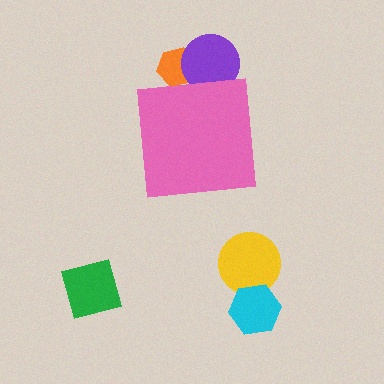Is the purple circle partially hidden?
Yes, the purple circle is partially hidden behind the pink square.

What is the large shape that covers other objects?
A pink square.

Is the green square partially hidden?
No, the green square is fully visible.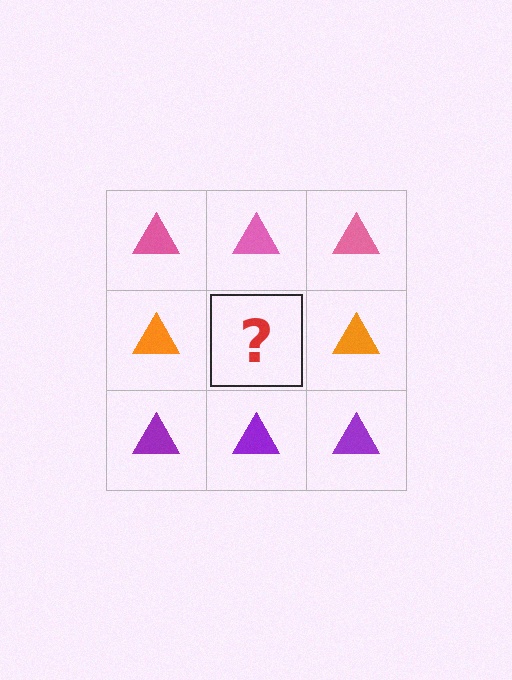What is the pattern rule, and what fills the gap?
The rule is that each row has a consistent color. The gap should be filled with an orange triangle.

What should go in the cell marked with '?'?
The missing cell should contain an orange triangle.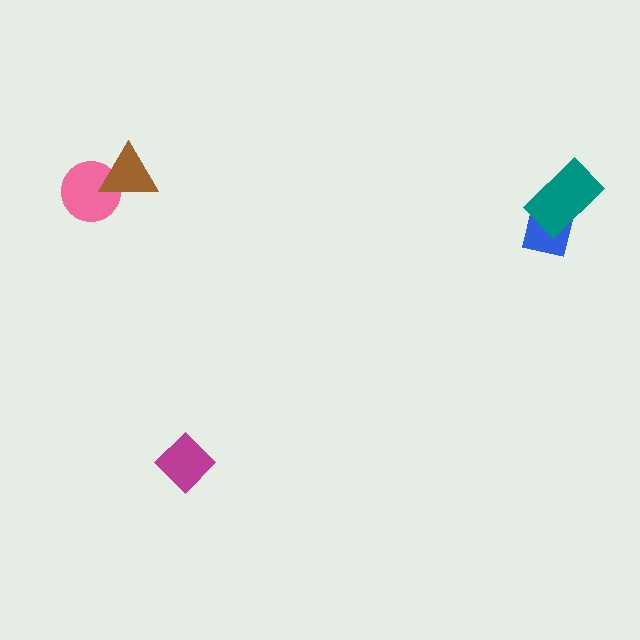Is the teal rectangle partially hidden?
No, no other shape covers it.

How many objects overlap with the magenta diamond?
0 objects overlap with the magenta diamond.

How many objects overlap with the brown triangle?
1 object overlaps with the brown triangle.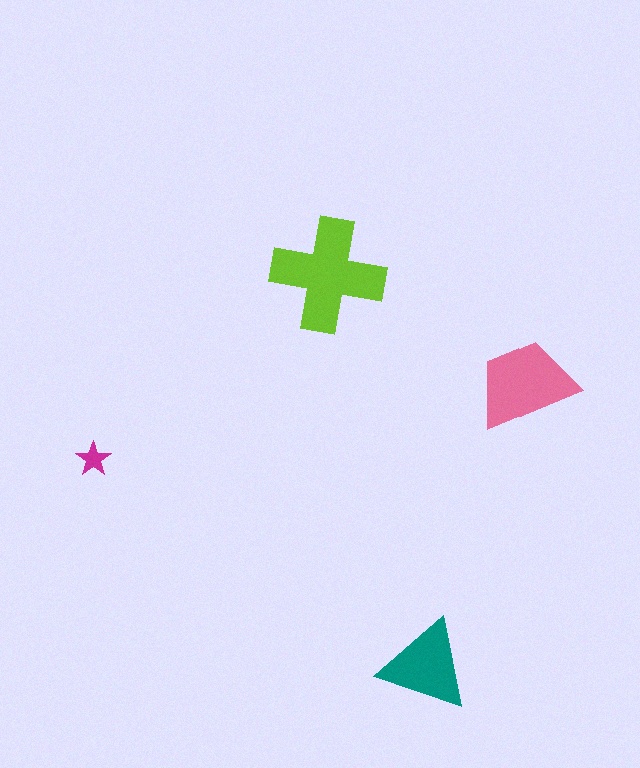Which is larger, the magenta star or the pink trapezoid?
The pink trapezoid.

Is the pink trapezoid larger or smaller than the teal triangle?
Larger.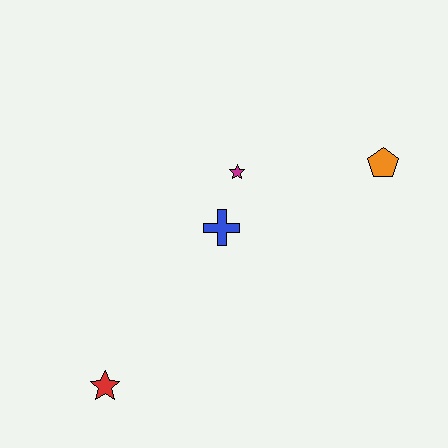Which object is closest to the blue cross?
The magenta star is closest to the blue cross.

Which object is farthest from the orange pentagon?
The red star is farthest from the orange pentagon.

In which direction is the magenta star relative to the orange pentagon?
The magenta star is to the left of the orange pentagon.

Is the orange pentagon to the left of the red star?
No